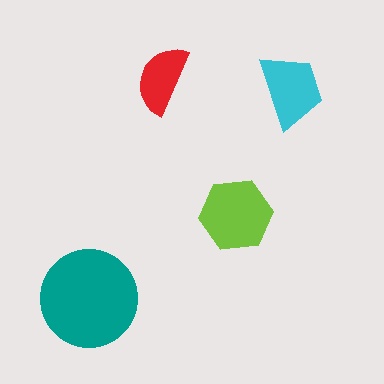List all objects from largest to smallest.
The teal circle, the lime hexagon, the cyan trapezoid, the red semicircle.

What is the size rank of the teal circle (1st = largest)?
1st.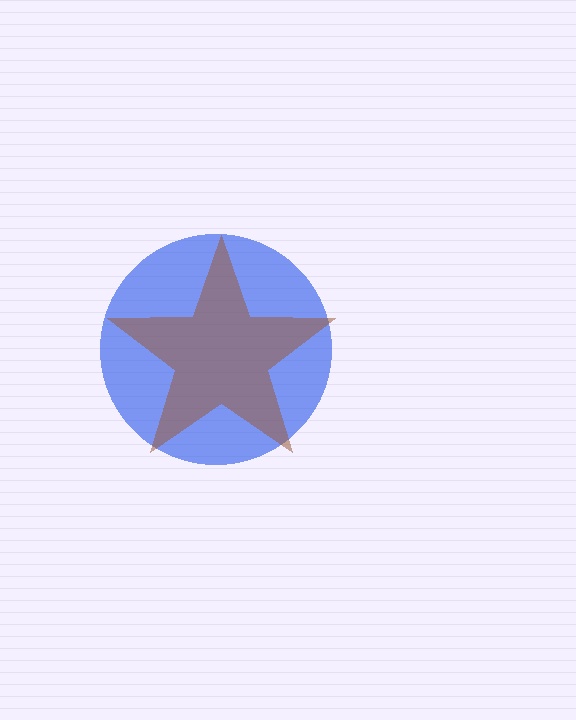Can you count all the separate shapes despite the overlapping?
Yes, there are 2 separate shapes.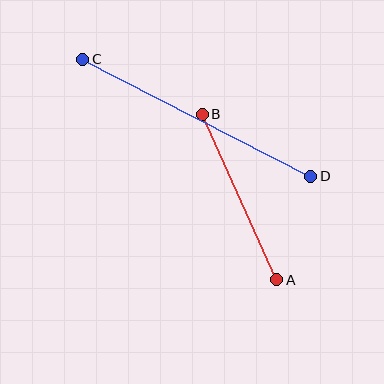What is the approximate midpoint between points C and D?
The midpoint is at approximately (197, 118) pixels.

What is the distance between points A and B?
The distance is approximately 182 pixels.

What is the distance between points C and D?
The distance is approximately 256 pixels.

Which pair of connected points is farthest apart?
Points C and D are farthest apart.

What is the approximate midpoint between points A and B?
The midpoint is at approximately (240, 197) pixels.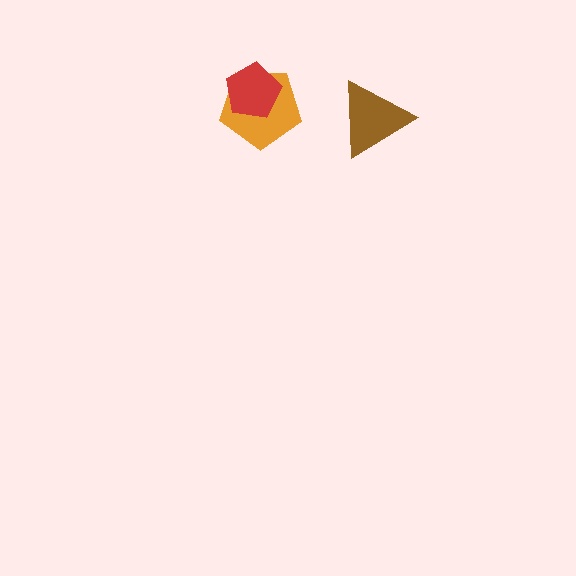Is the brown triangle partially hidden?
No, no other shape covers it.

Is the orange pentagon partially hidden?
Yes, it is partially covered by another shape.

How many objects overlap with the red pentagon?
1 object overlaps with the red pentagon.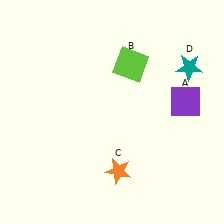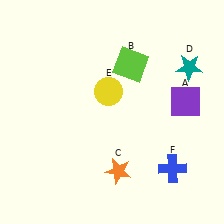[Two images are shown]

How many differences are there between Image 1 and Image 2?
There are 2 differences between the two images.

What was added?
A yellow circle (E), a blue cross (F) were added in Image 2.